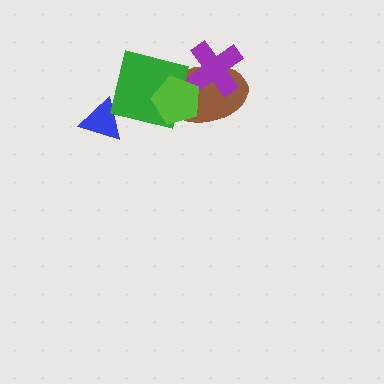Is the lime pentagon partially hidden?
No, no other shape covers it.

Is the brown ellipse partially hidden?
Yes, it is partially covered by another shape.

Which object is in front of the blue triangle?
The green square is in front of the blue triangle.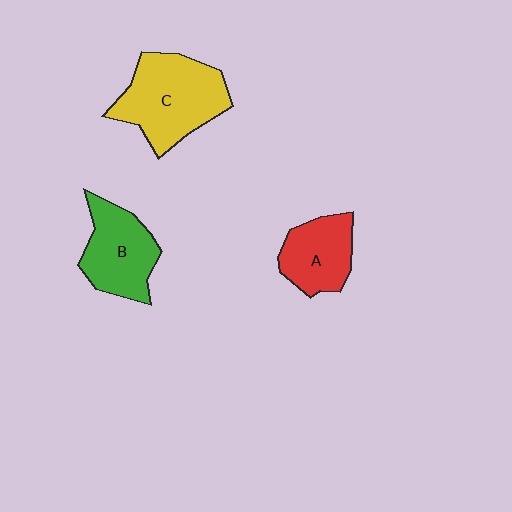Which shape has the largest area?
Shape C (yellow).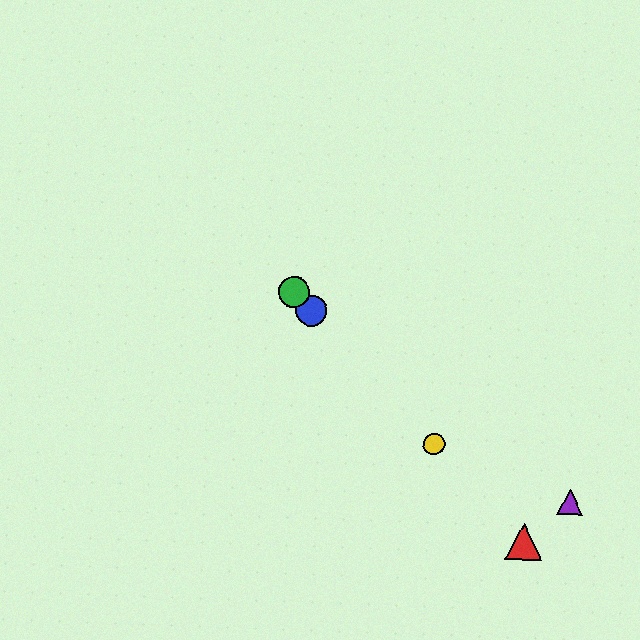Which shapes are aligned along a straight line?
The red triangle, the blue circle, the green circle, the yellow circle are aligned along a straight line.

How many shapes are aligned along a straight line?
4 shapes (the red triangle, the blue circle, the green circle, the yellow circle) are aligned along a straight line.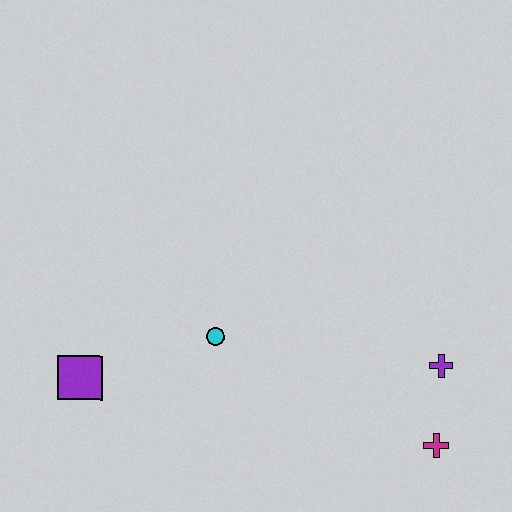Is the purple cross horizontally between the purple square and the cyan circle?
No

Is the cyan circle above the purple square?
Yes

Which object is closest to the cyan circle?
The purple square is closest to the cyan circle.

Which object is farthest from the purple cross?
The purple square is farthest from the purple cross.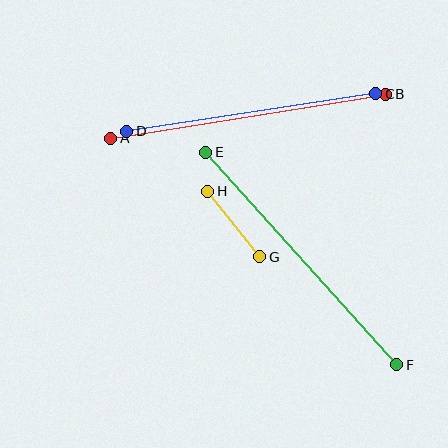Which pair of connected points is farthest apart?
Points E and F are farthest apart.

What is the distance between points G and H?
The distance is approximately 84 pixels.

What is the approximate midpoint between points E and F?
The midpoint is at approximately (301, 259) pixels.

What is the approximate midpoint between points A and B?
The midpoint is at approximately (248, 116) pixels.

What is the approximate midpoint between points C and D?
The midpoint is at approximately (251, 112) pixels.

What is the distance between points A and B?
The distance is approximately 278 pixels.